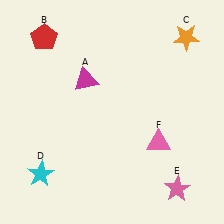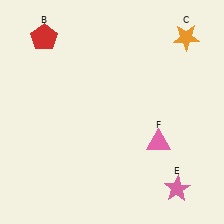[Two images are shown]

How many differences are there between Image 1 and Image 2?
There are 2 differences between the two images.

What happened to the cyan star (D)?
The cyan star (D) was removed in Image 2. It was in the bottom-left area of Image 1.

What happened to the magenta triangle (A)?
The magenta triangle (A) was removed in Image 2. It was in the top-left area of Image 1.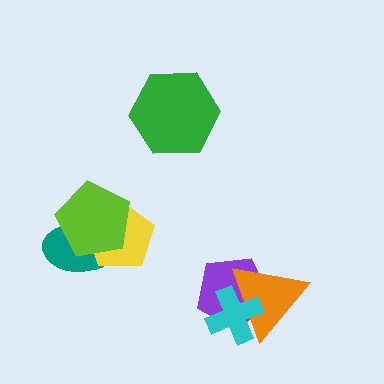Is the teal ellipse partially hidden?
Yes, it is partially covered by another shape.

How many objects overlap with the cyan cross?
2 objects overlap with the cyan cross.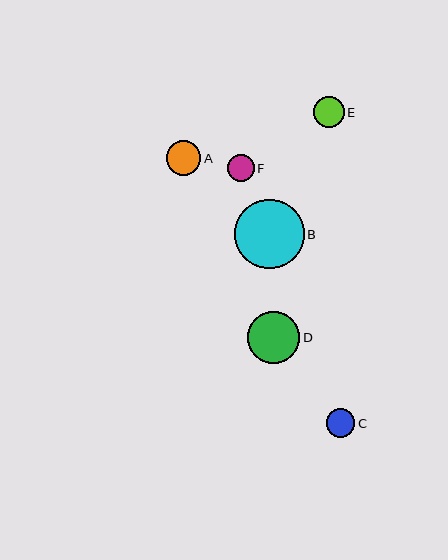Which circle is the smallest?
Circle F is the smallest with a size of approximately 27 pixels.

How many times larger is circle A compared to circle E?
Circle A is approximately 1.1 times the size of circle E.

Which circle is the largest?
Circle B is the largest with a size of approximately 70 pixels.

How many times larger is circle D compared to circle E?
Circle D is approximately 1.7 times the size of circle E.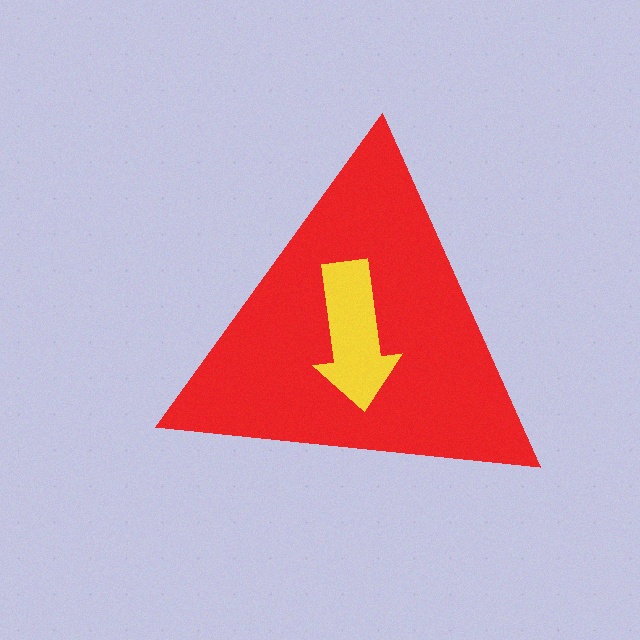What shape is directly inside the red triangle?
The yellow arrow.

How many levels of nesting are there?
2.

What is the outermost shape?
The red triangle.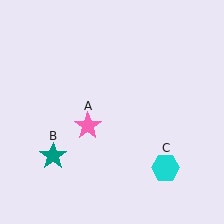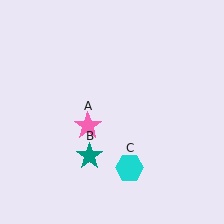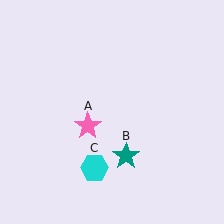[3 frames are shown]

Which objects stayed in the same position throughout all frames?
Pink star (object A) remained stationary.